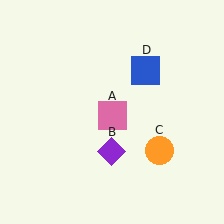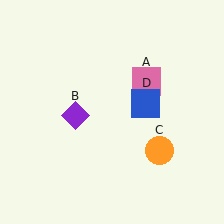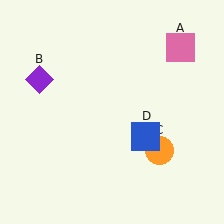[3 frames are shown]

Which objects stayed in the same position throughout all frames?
Orange circle (object C) remained stationary.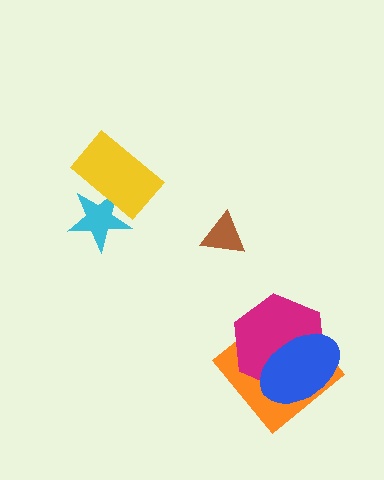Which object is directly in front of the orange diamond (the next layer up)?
The magenta hexagon is directly in front of the orange diamond.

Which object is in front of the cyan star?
The yellow rectangle is in front of the cyan star.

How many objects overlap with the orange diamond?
2 objects overlap with the orange diamond.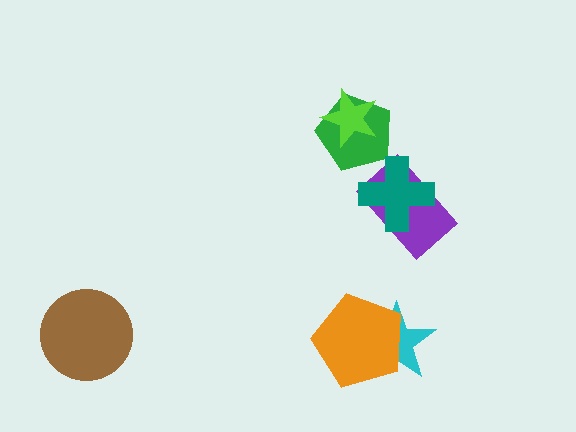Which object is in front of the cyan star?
The orange pentagon is in front of the cyan star.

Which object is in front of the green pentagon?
The lime star is in front of the green pentagon.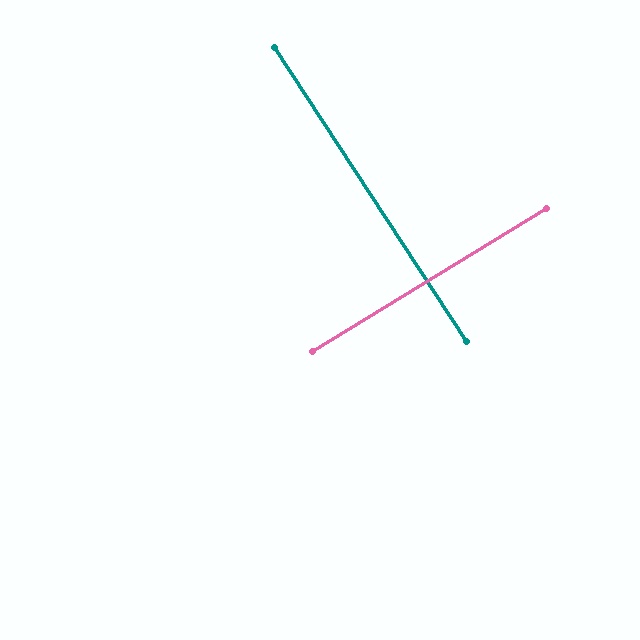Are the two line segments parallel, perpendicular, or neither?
Perpendicular — they meet at approximately 88°.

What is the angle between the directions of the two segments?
Approximately 88 degrees.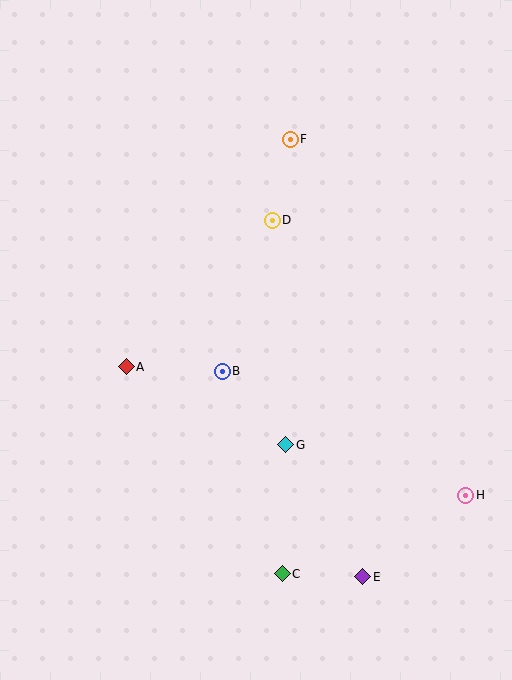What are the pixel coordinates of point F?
Point F is at (290, 139).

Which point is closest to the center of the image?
Point B at (222, 371) is closest to the center.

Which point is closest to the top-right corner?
Point F is closest to the top-right corner.